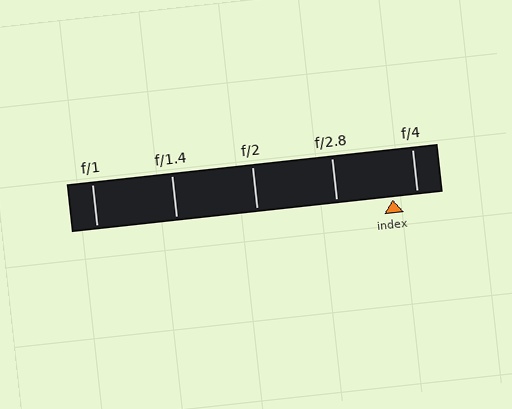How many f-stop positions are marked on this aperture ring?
There are 5 f-stop positions marked.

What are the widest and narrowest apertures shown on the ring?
The widest aperture shown is f/1 and the narrowest is f/4.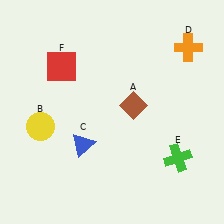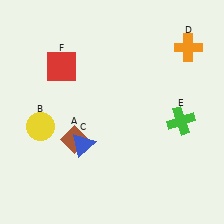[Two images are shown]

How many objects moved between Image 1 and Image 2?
2 objects moved between the two images.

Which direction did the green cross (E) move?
The green cross (E) moved up.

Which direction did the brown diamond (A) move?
The brown diamond (A) moved left.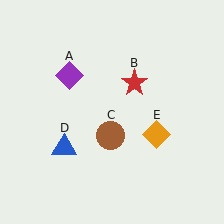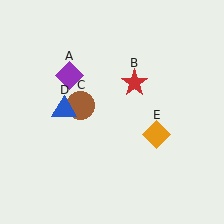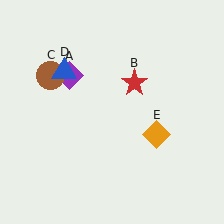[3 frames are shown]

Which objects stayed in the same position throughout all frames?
Purple diamond (object A) and red star (object B) and orange diamond (object E) remained stationary.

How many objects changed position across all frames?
2 objects changed position: brown circle (object C), blue triangle (object D).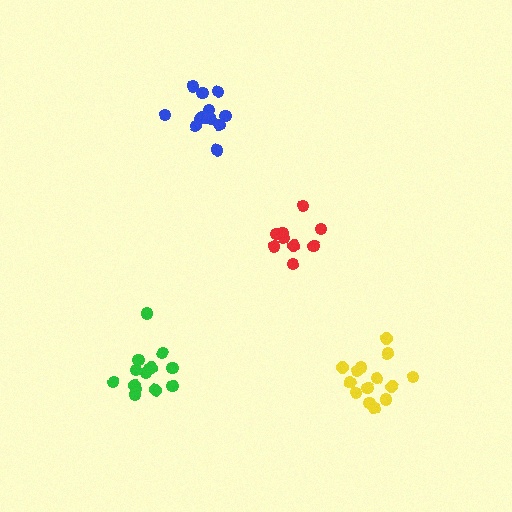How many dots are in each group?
Group 1: 14 dots, Group 2: 14 dots, Group 3: 13 dots, Group 4: 9 dots (50 total).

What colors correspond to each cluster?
The clusters are colored: green, yellow, blue, red.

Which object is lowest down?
The yellow cluster is bottommost.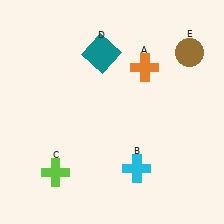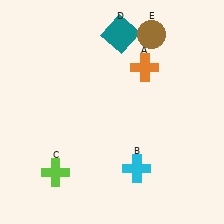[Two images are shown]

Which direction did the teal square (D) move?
The teal square (D) moved up.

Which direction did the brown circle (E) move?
The brown circle (E) moved left.